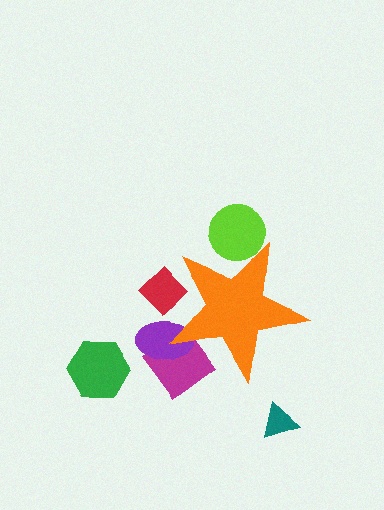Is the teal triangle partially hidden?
No, the teal triangle is fully visible.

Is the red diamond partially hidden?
Yes, the red diamond is partially hidden behind the orange star.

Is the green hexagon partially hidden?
No, the green hexagon is fully visible.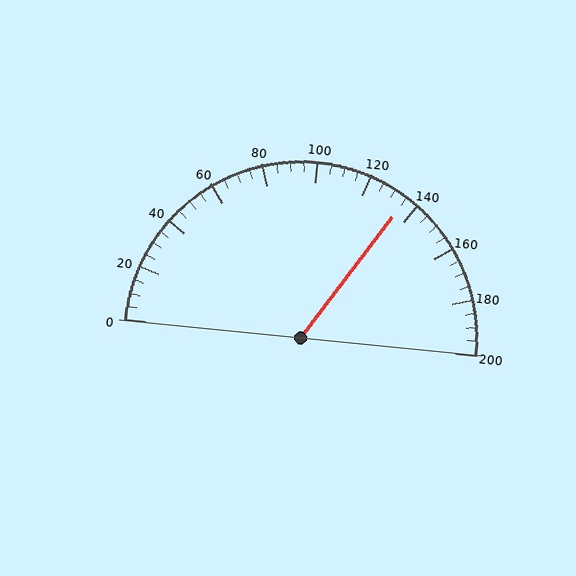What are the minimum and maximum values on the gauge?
The gauge ranges from 0 to 200.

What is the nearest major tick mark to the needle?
The nearest major tick mark is 140.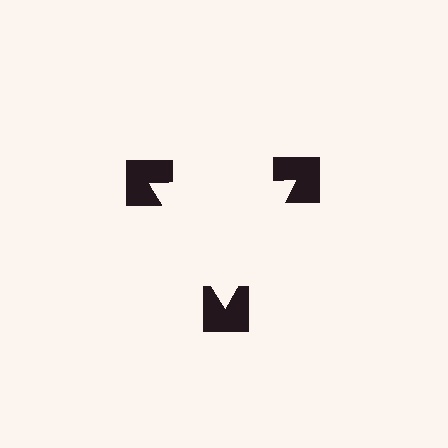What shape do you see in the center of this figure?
An illusory triangle — its edges are inferred from the aligned wedge cuts in the notched squares, not physically drawn.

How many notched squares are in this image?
There are 3 — one at each vertex of the illusory triangle.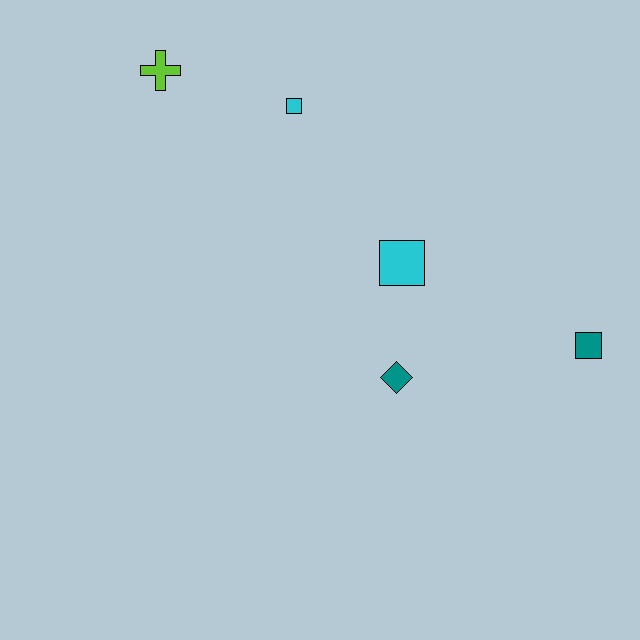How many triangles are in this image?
There are no triangles.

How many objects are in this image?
There are 5 objects.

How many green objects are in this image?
There are no green objects.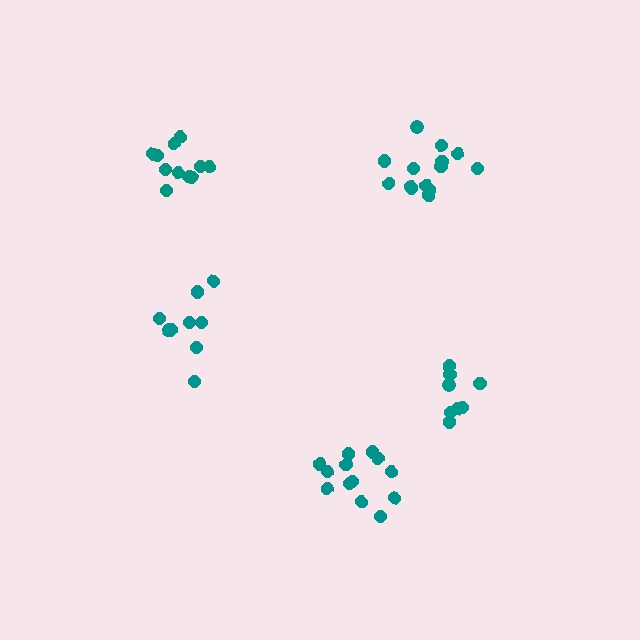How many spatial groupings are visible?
There are 5 spatial groupings.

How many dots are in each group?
Group 1: 8 dots, Group 2: 9 dots, Group 3: 14 dots, Group 4: 11 dots, Group 5: 13 dots (55 total).